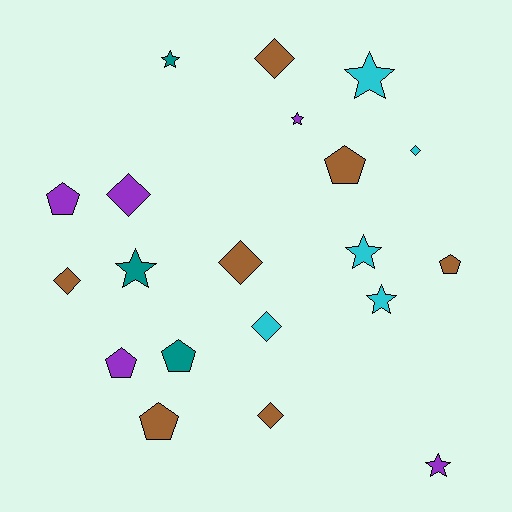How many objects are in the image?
There are 20 objects.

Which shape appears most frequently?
Star, with 7 objects.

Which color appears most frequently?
Brown, with 7 objects.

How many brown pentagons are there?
There are 3 brown pentagons.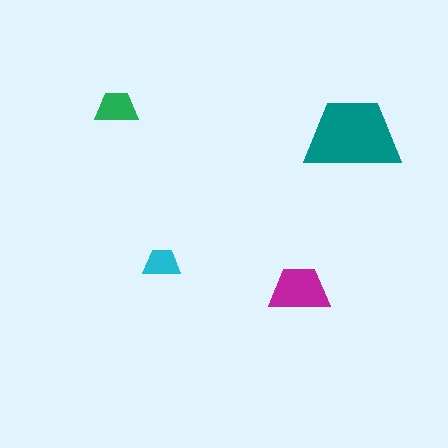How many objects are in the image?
There are 4 objects in the image.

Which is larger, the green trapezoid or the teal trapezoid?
The teal one.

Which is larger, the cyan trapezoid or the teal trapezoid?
The teal one.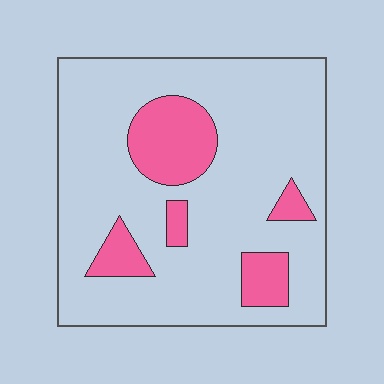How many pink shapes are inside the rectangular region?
5.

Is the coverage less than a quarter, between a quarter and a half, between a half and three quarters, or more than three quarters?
Less than a quarter.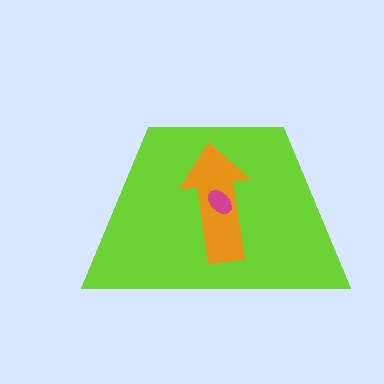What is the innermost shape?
The magenta ellipse.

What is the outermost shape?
The lime trapezoid.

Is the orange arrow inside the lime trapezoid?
Yes.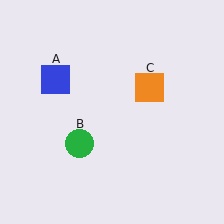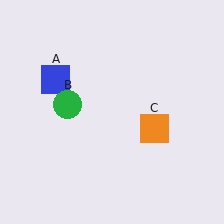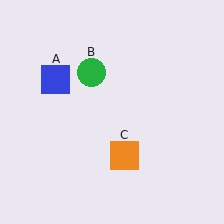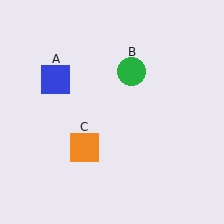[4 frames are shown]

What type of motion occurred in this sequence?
The green circle (object B), orange square (object C) rotated clockwise around the center of the scene.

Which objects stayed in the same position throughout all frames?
Blue square (object A) remained stationary.